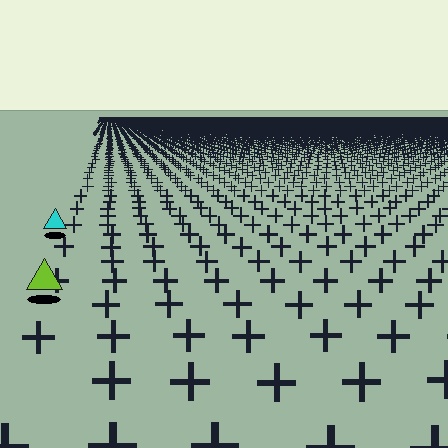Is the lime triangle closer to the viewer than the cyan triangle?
Yes. The lime triangle is closer — you can tell from the texture gradient: the ground texture is coarser near it.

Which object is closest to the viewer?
The lime triangle is closest. The texture marks near it are larger and more spread out.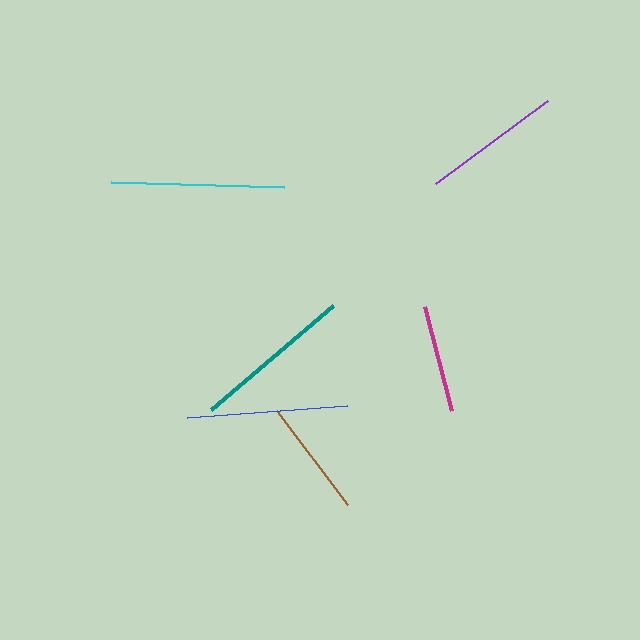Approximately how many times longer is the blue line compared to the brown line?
The blue line is approximately 1.4 times the length of the brown line.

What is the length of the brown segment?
The brown segment is approximately 118 pixels long.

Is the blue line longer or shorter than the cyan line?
The cyan line is longer than the blue line.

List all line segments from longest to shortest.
From longest to shortest: cyan, blue, teal, purple, brown, magenta.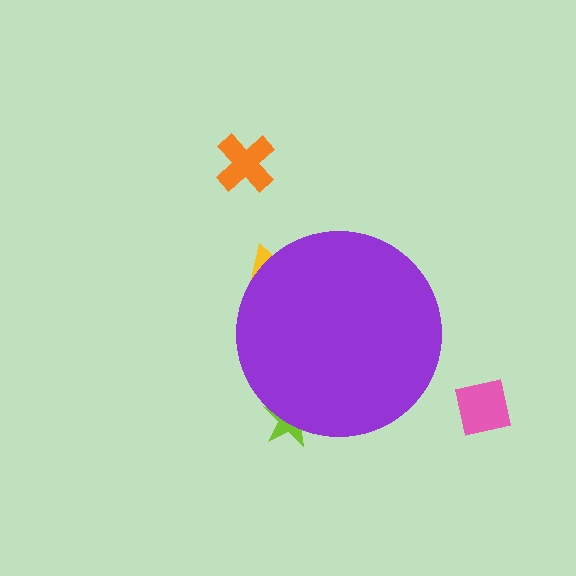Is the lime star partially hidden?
Yes, the lime star is partially hidden behind the purple circle.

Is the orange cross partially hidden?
No, the orange cross is fully visible.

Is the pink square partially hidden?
No, the pink square is fully visible.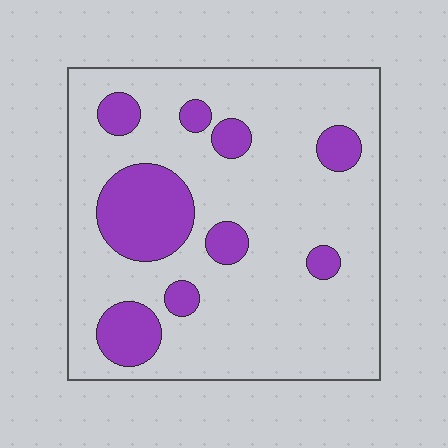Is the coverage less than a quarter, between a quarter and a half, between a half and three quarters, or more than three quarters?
Less than a quarter.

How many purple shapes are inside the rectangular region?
9.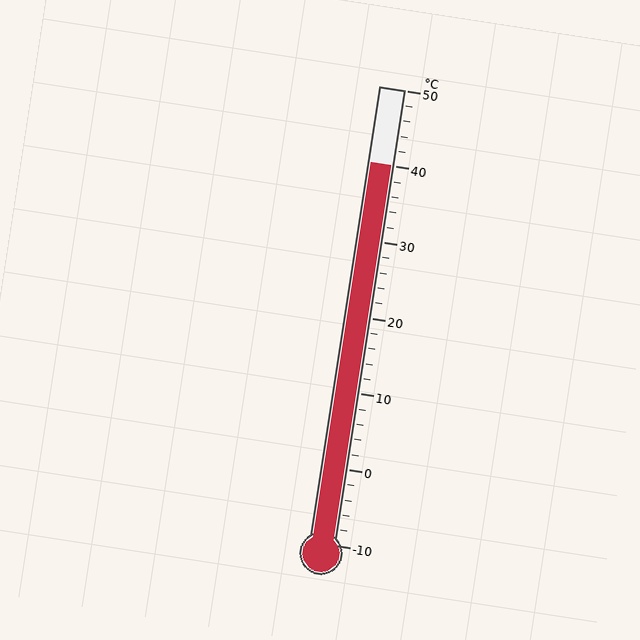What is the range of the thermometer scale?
The thermometer scale ranges from -10°C to 50°C.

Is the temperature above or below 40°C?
The temperature is at 40°C.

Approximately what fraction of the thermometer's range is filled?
The thermometer is filled to approximately 85% of its range.